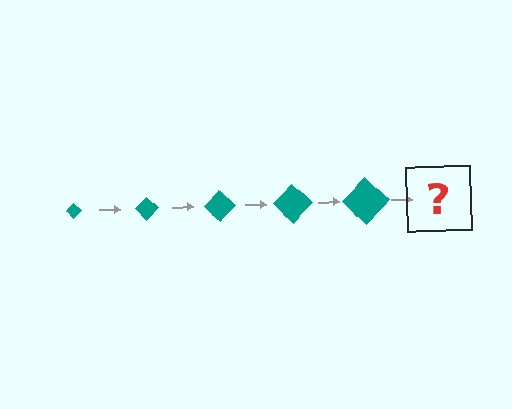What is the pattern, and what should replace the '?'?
The pattern is that the diamond gets progressively larger each step. The '?' should be a teal diamond, larger than the previous one.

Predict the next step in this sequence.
The next step is a teal diamond, larger than the previous one.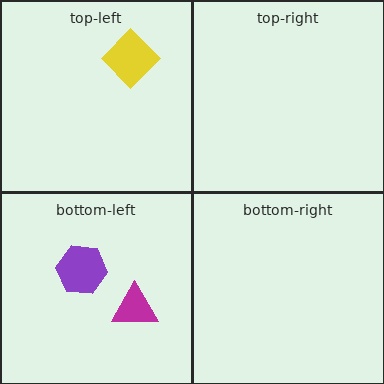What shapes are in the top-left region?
The yellow diamond.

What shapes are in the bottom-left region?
The magenta triangle, the purple hexagon.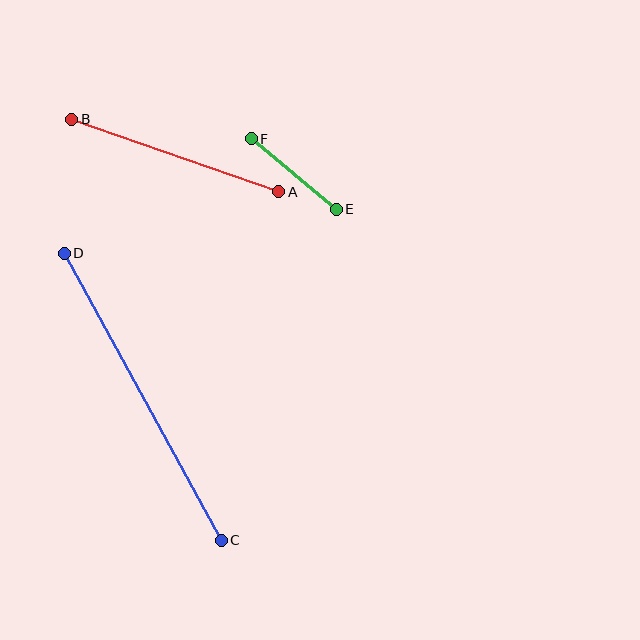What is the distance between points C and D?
The distance is approximately 327 pixels.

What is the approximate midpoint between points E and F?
The midpoint is at approximately (294, 174) pixels.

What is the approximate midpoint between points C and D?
The midpoint is at approximately (143, 397) pixels.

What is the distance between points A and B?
The distance is approximately 220 pixels.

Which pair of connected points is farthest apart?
Points C and D are farthest apart.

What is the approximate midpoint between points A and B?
The midpoint is at approximately (175, 155) pixels.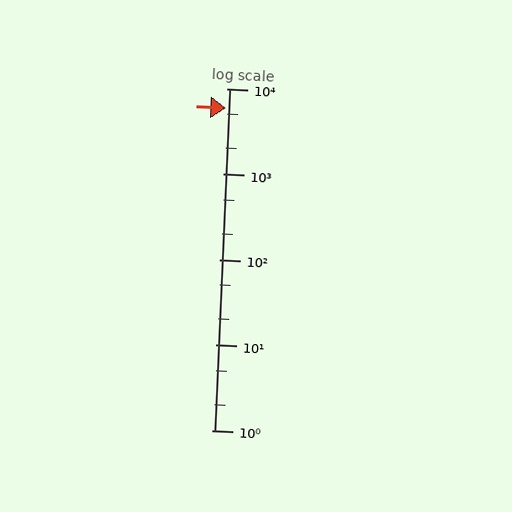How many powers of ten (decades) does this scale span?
The scale spans 4 decades, from 1 to 10000.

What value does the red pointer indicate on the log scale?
The pointer indicates approximately 5900.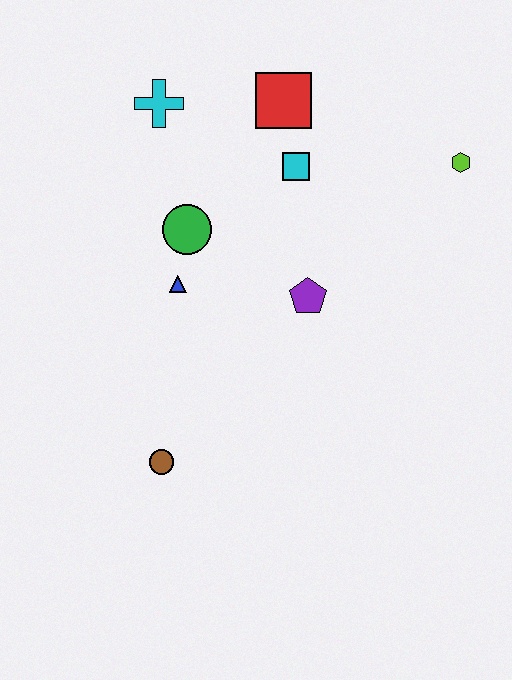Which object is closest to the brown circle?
The blue triangle is closest to the brown circle.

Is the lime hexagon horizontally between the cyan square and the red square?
No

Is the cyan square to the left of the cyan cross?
No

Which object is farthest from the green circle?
The lime hexagon is farthest from the green circle.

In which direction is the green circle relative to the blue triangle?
The green circle is above the blue triangle.